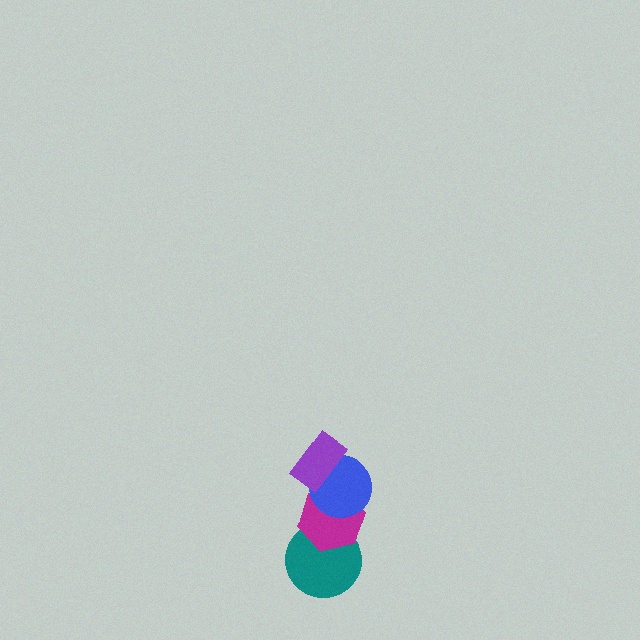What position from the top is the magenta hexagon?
The magenta hexagon is 3rd from the top.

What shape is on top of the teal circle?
The magenta hexagon is on top of the teal circle.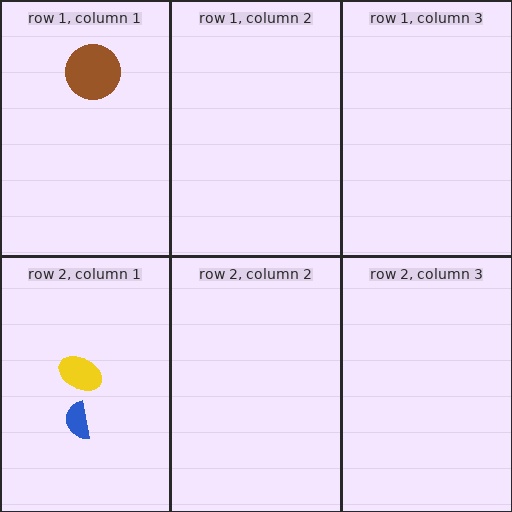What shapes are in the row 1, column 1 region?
The brown circle.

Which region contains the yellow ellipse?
The row 2, column 1 region.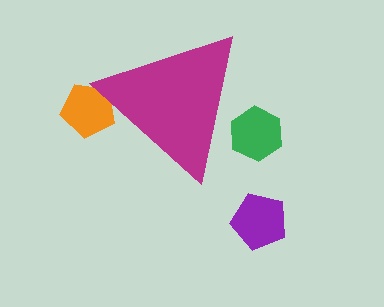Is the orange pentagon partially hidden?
Yes, the orange pentagon is partially hidden behind the magenta triangle.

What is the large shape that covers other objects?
A magenta triangle.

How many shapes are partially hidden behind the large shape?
2 shapes are partially hidden.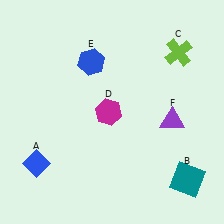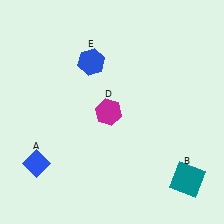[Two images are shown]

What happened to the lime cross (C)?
The lime cross (C) was removed in Image 2. It was in the top-right area of Image 1.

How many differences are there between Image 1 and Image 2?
There are 2 differences between the two images.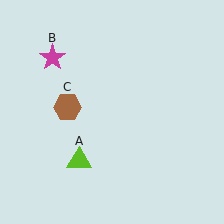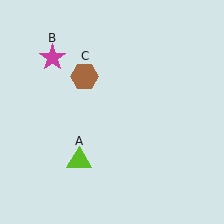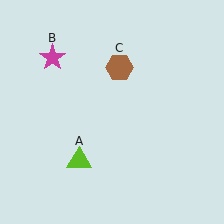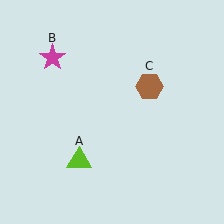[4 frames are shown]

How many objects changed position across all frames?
1 object changed position: brown hexagon (object C).